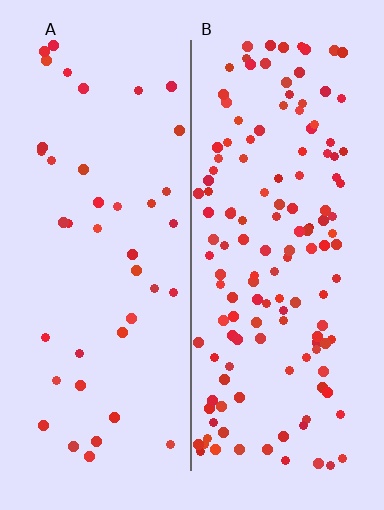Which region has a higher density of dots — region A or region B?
B (the right).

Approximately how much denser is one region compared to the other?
Approximately 3.4× — region B over region A.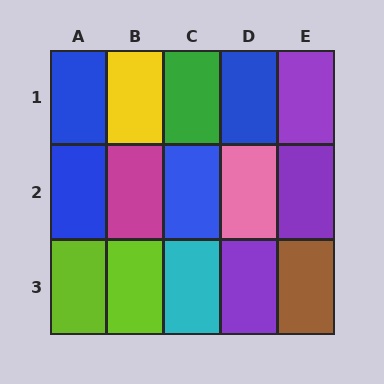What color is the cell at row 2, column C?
Blue.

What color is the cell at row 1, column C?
Green.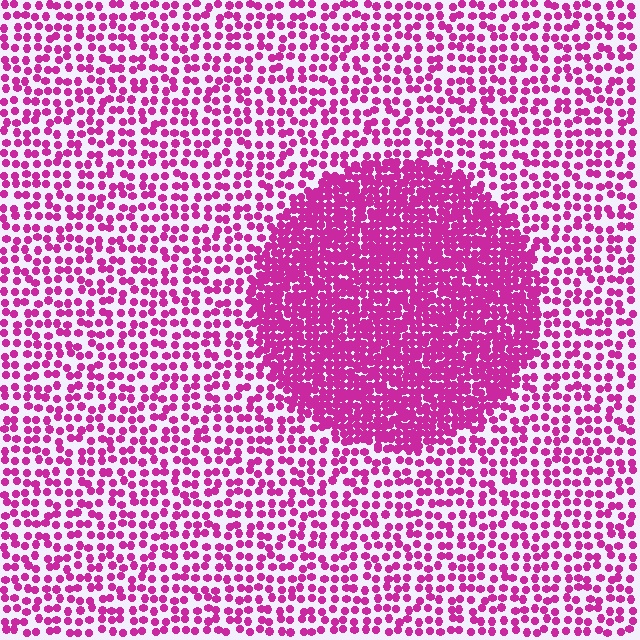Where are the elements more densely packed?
The elements are more densely packed inside the circle boundary.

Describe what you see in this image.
The image contains small magenta elements arranged at two different densities. A circle-shaped region is visible where the elements are more densely packed than the surrounding area.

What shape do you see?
I see a circle.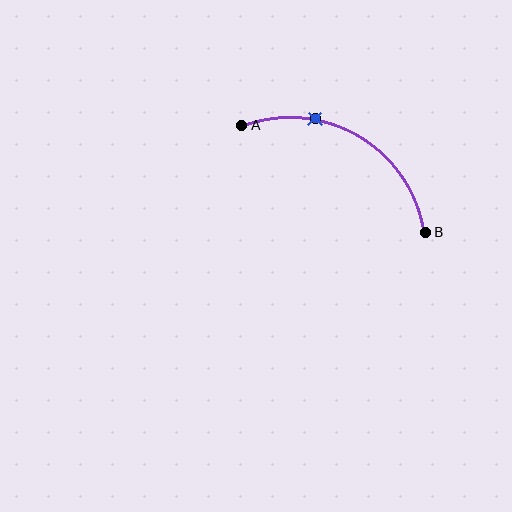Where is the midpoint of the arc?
The arc midpoint is the point on the curve farthest from the straight line joining A and B. It sits above that line.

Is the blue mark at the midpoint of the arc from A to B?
No. The blue mark lies on the arc but is closer to endpoint A. The arc midpoint would be at the point on the curve equidistant along the arc from both A and B.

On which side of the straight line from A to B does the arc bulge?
The arc bulges above the straight line connecting A and B.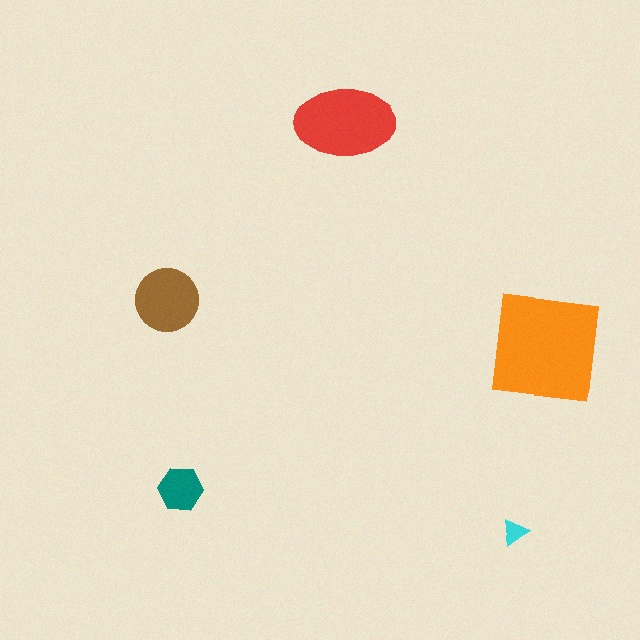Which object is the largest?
The orange square.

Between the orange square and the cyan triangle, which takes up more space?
The orange square.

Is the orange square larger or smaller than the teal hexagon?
Larger.